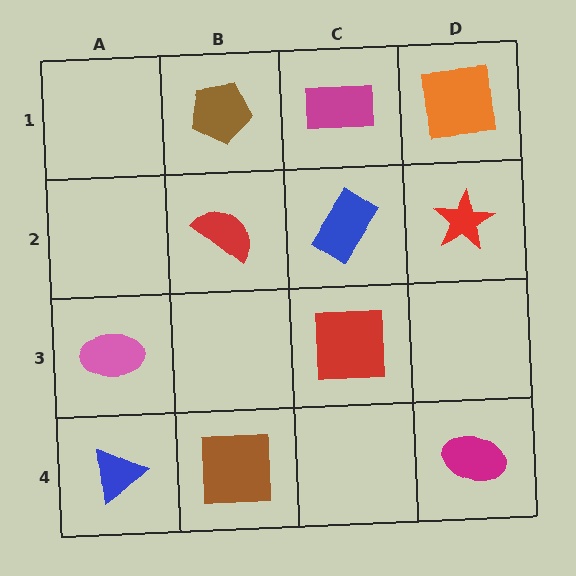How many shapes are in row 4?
3 shapes.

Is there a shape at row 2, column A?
No, that cell is empty.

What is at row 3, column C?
A red square.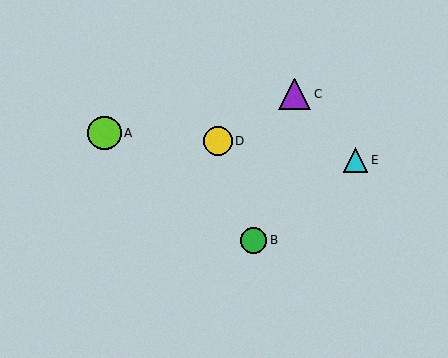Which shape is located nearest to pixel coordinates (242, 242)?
The green circle (labeled B) at (253, 240) is nearest to that location.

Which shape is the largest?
The lime circle (labeled A) is the largest.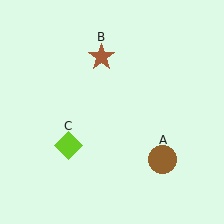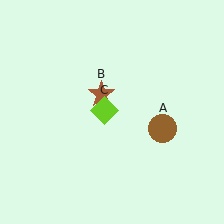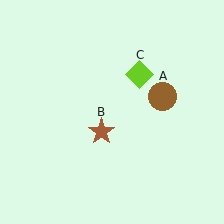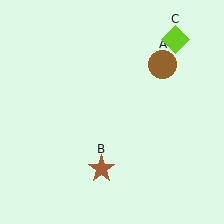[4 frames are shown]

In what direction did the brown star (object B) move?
The brown star (object B) moved down.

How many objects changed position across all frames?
3 objects changed position: brown circle (object A), brown star (object B), lime diamond (object C).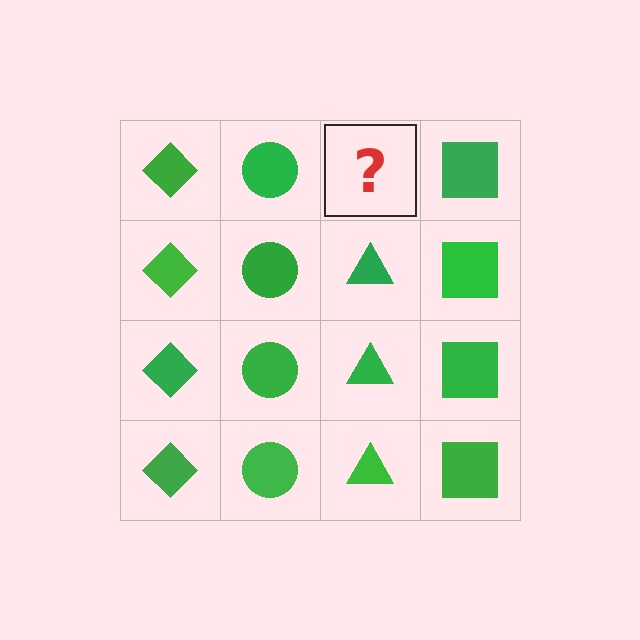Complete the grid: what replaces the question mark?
The question mark should be replaced with a green triangle.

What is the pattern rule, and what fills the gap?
The rule is that each column has a consistent shape. The gap should be filled with a green triangle.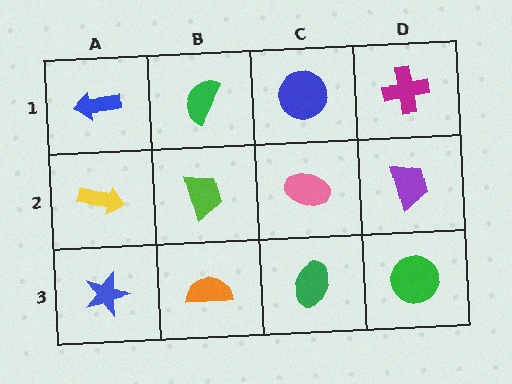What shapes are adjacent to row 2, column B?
A green semicircle (row 1, column B), an orange semicircle (row 3, column B), a yellow arrow (row 2, column A), a pink ellipse (row 2, column C).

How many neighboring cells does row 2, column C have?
4.